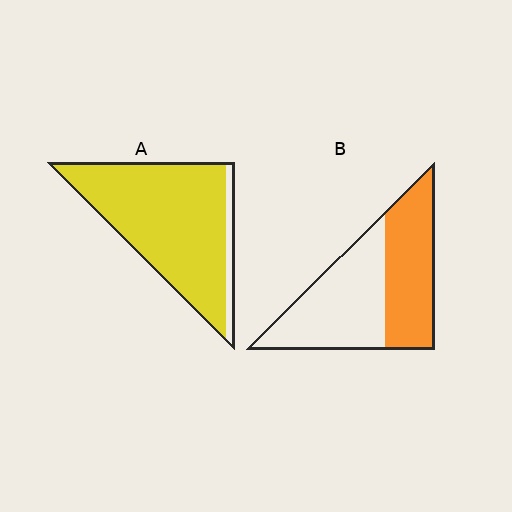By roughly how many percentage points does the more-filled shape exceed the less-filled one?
By roughly 45 percentage points (A over B).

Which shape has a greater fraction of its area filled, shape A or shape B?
Shape A.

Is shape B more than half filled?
No.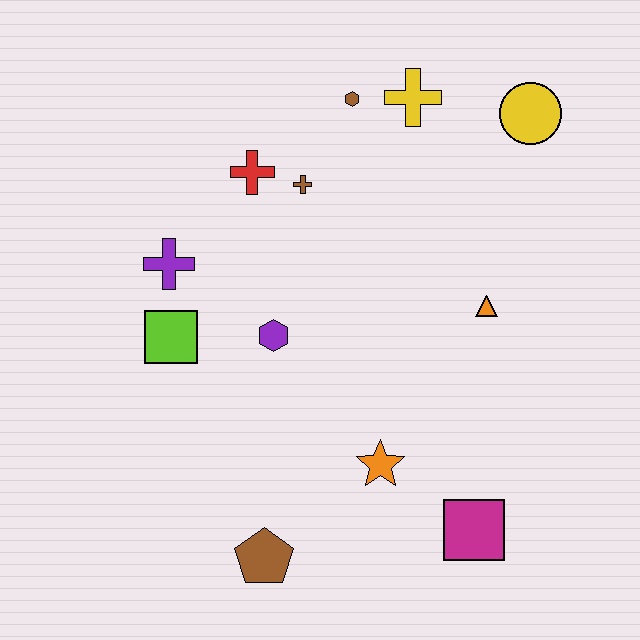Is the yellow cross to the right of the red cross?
Yes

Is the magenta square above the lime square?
No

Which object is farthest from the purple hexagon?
The yellow circle is farthest from the purple hexagon.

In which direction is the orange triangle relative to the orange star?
The orange triangle is above the orange star.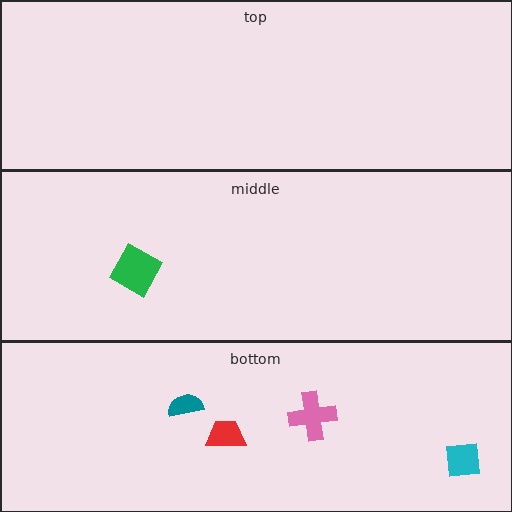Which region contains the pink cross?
The bottom region.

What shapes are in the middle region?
The green diamond.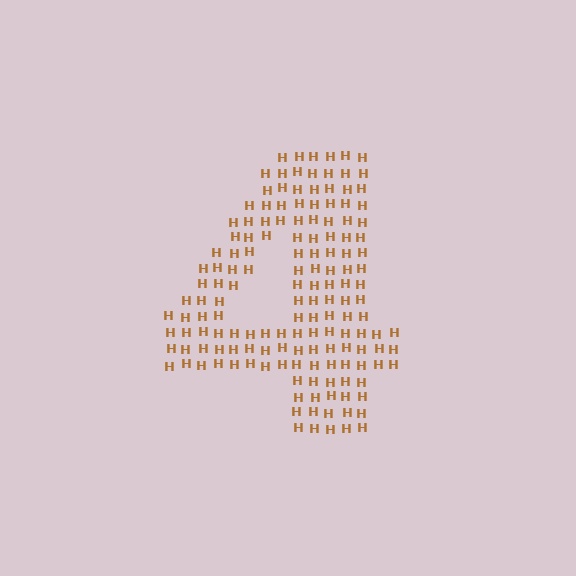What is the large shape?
The large shape is the digit 4.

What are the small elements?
The small elements are letter H's.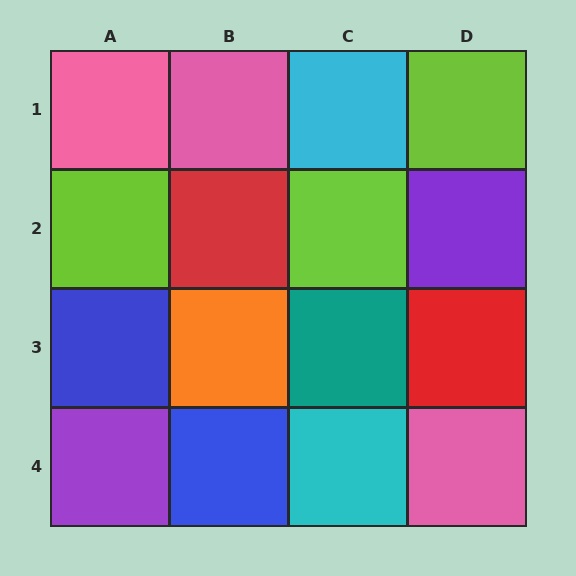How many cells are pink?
3 cells are pink.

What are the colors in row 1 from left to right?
Pink, pink, cyan, lime.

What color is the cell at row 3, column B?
Orange.